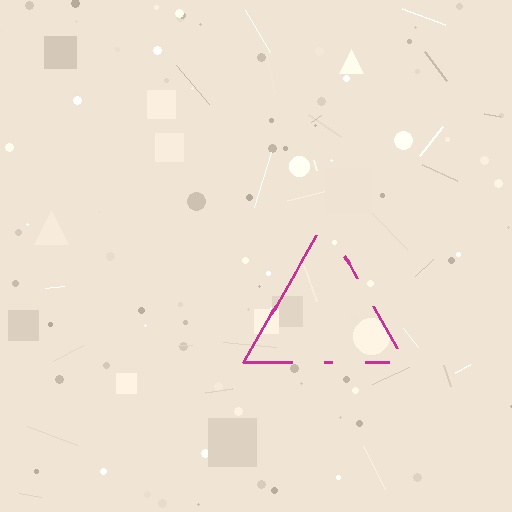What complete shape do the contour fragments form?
The contour fragments form a triangle.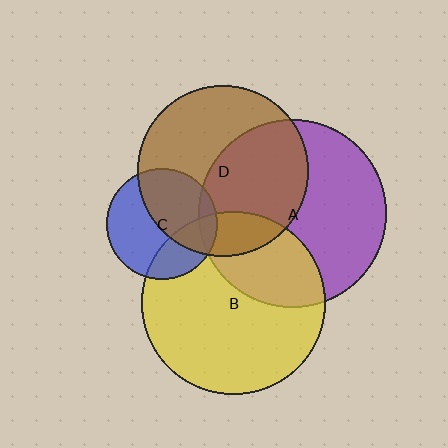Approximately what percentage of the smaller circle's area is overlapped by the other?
Approximately 50%.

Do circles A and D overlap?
Yes.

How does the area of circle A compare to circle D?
Approximately 1.2 times.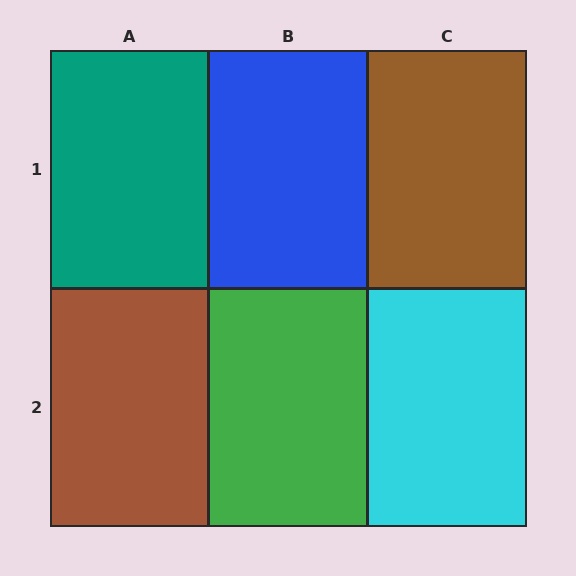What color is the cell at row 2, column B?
Green.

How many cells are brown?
2 cells are brown.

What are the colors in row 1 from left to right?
Teal, blue, brown.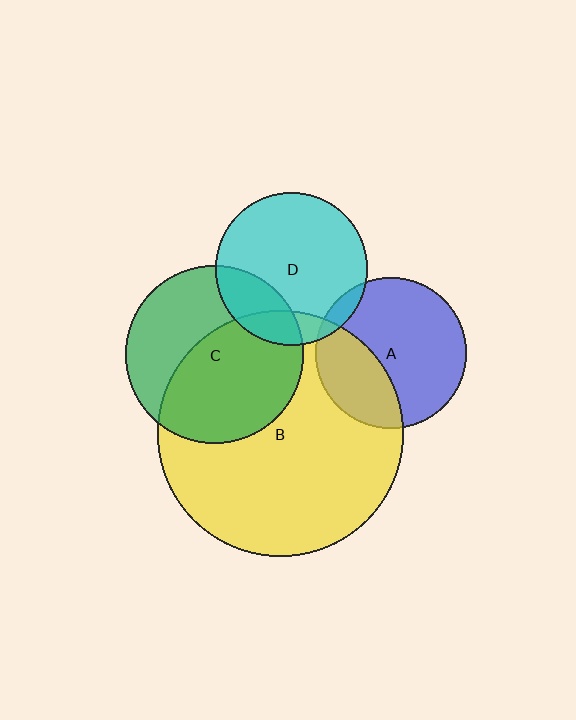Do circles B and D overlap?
Yes.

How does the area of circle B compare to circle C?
Approximately 1.9 times.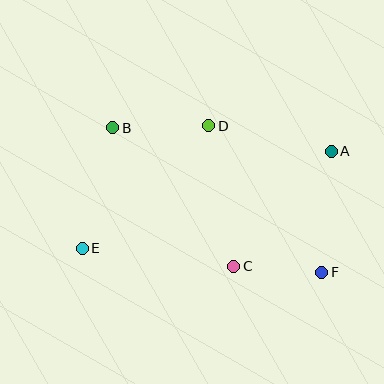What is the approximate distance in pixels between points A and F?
The distance between A and F is approximately 122 pixels.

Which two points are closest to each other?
Points C and F are closest to each other.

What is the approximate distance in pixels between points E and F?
The distance between E and F is approximately 241 pixels.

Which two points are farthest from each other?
Points A and E are farthest from each other.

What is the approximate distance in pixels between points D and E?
The distance between D and E is approximately 176 pixels.